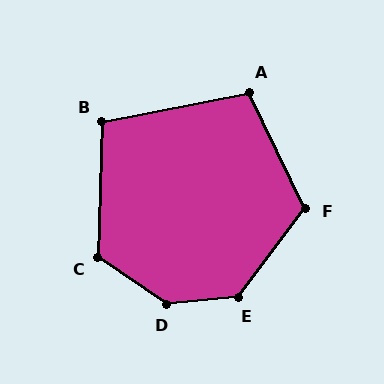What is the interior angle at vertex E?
Approximately 133 degrees (obtuse).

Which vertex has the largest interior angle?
D, at approximately 140 degrees.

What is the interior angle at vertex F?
Approximately 117 degrees (obtuse).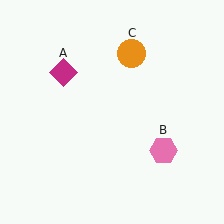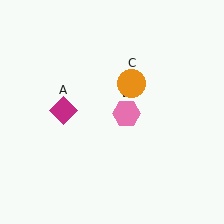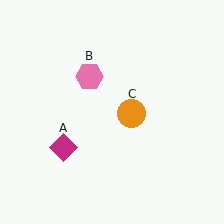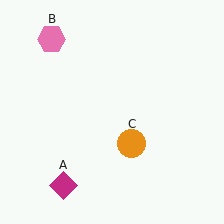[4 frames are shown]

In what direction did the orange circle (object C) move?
The orange circle (object C) moved down.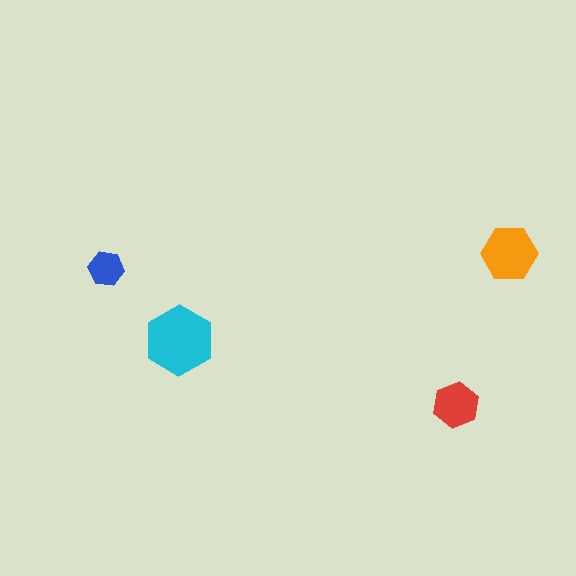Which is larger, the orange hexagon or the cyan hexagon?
The cyan one.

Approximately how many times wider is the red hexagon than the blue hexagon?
About 1.5 times wider.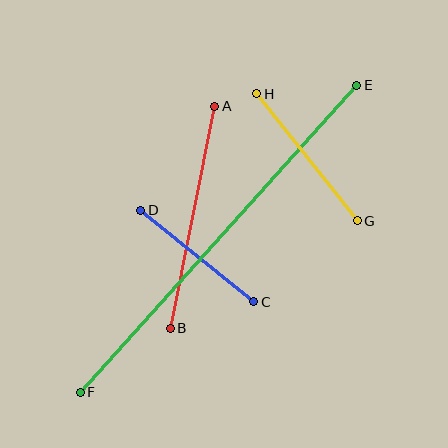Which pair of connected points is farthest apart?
Points E and F are farthest apart.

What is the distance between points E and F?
The distance is approximately 413 pixels.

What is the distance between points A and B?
The distance is approximately 226 pixels.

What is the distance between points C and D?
The distance is approximately 146 pixels.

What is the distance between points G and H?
The distance is approximately 162 pixels.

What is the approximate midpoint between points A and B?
The midpoint is at approximately (193, 217) pixels.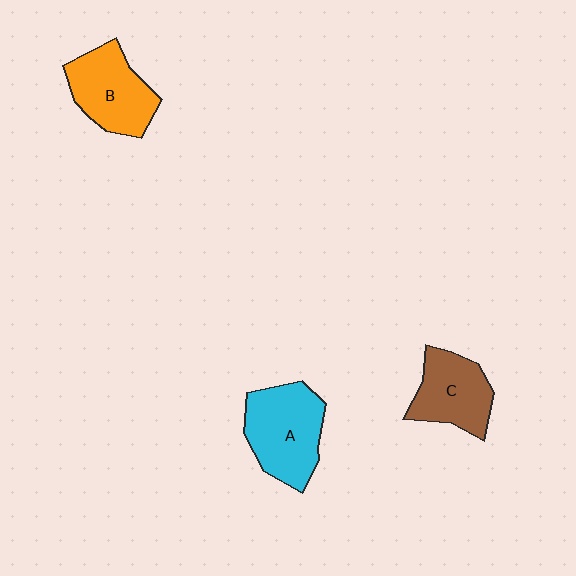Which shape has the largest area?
Shape A (cyan).